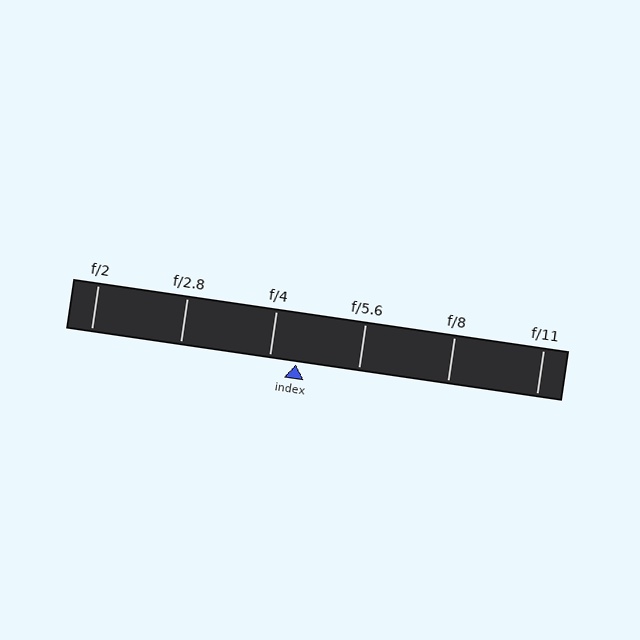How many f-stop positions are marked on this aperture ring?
There are 6 f-stop positions marked.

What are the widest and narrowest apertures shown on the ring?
The widest aperture shown is f/2 and the narrowest is f/11.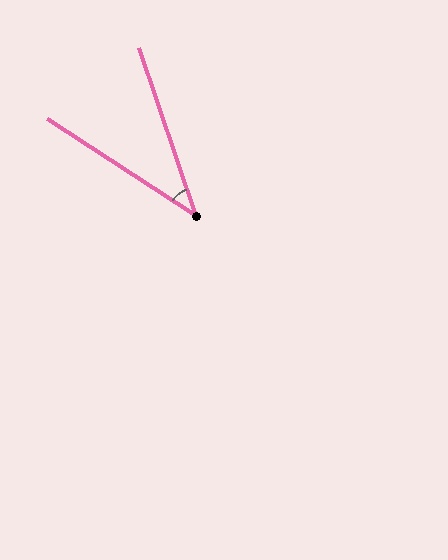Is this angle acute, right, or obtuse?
It is acute.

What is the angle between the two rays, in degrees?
Approximately 39 degrees.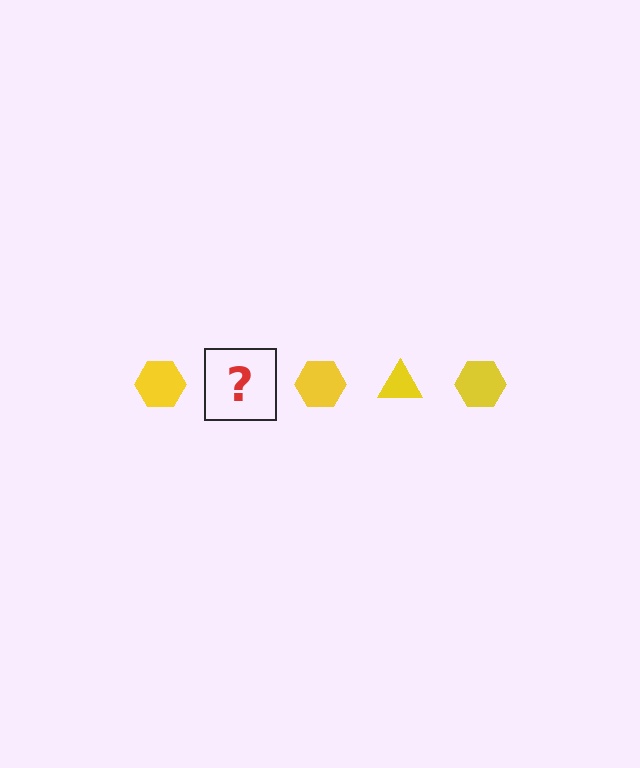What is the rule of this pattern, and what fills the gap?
The rule is that the pattern cycles through hexagon, triangle shapes in yellow. The gap should be filled with a yellow triangle.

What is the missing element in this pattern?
The missing element is a yellow triangle.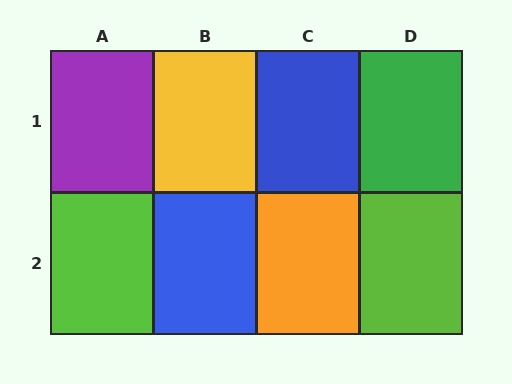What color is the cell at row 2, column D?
Lime.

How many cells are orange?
1 cell is orange.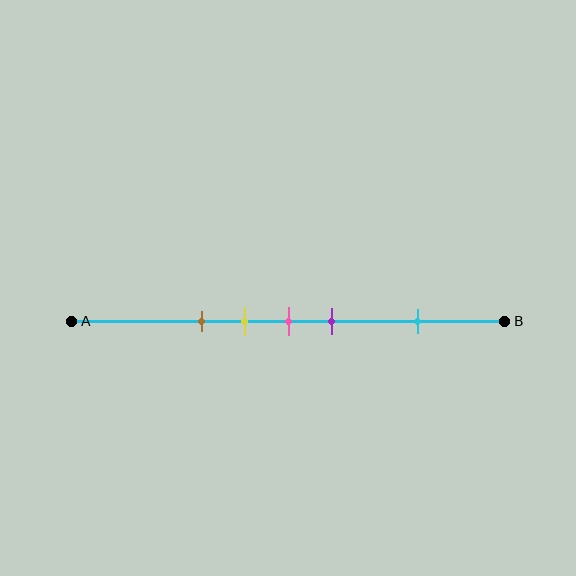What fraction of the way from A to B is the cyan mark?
The cyan mark is approximately 80% (0.8) of the way from A to B.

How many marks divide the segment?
There are 5 marks dividing the segment.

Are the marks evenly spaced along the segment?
No, the marks are not evenly spaced.